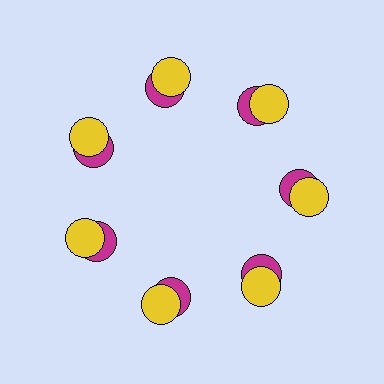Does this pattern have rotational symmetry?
Yes, this pattern has 7-fold rotational symmetry. It looks the same after rotating 51 degrees around the center.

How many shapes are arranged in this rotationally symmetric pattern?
There are 14 shapes, arranged in 7 groups of 2.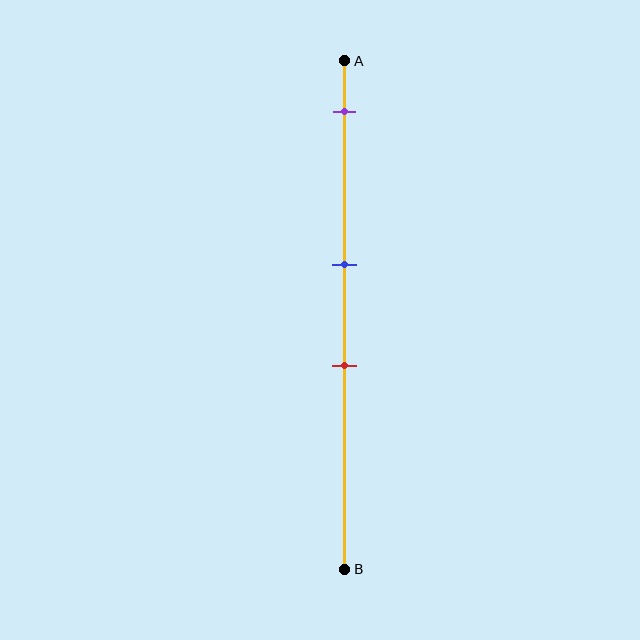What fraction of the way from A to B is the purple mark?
The purple mark is approximately 10% (0.1) of the way from A to B.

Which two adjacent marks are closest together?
The blue and red marks are the closest adjacent pair.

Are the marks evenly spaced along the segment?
No, the marks are not evenly spaced.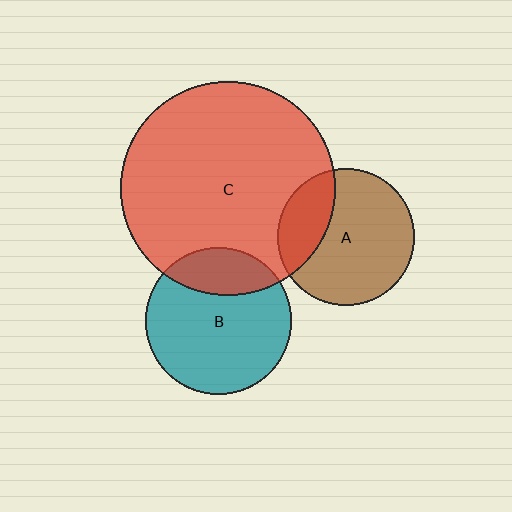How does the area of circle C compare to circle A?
Approximately 2.5 times.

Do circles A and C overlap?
Yes.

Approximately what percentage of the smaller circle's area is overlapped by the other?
Approximately 25%.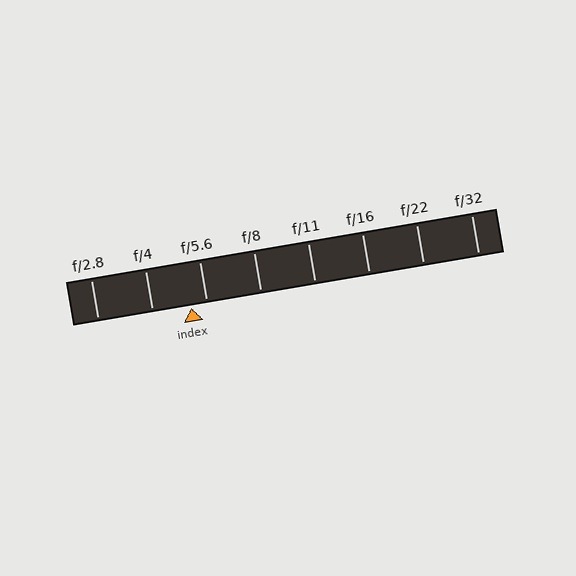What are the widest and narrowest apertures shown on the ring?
The widest aperture shown is f/2.8 and the narrowest is f/32.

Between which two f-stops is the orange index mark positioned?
The index mark is between f/4 and f/5.6.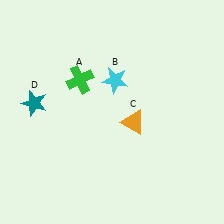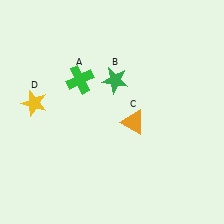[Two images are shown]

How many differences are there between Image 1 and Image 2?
There are 2 differences between the two images.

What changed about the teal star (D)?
In Image 1, D is teal. In Image 2, it changed to yellow.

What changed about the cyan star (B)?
In Image 1, B is cyan. In Image 2, it changed to green.